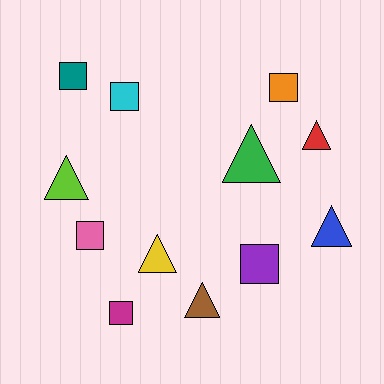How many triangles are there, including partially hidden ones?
There are 6 triangles.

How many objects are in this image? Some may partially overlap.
There are 12 objects.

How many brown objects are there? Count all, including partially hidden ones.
There is 1 brown object.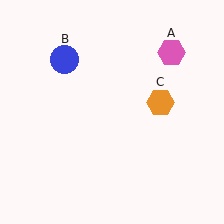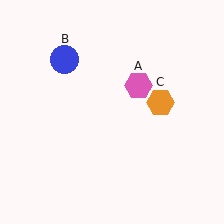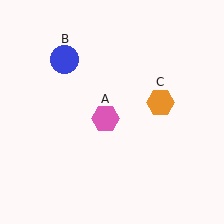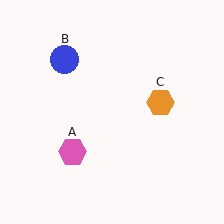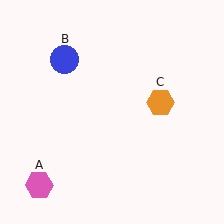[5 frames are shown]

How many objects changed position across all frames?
1 object changed position: pink hexagon (object A).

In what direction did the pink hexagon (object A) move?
The pink hexagon (object A) moved down and to the left.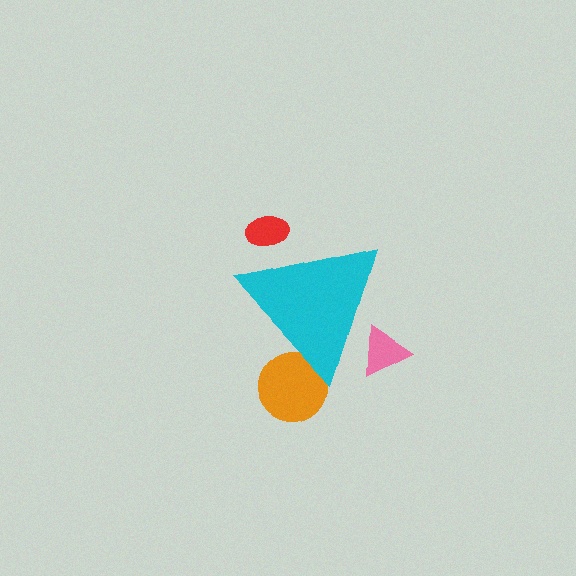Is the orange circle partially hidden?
Yes, the orange circle is partially hidden behind the cyan triangle.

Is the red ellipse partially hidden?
Yes, the red ellipse is partially hidden behind the cyan triangle.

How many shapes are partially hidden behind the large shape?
3 shapes are partially hidden.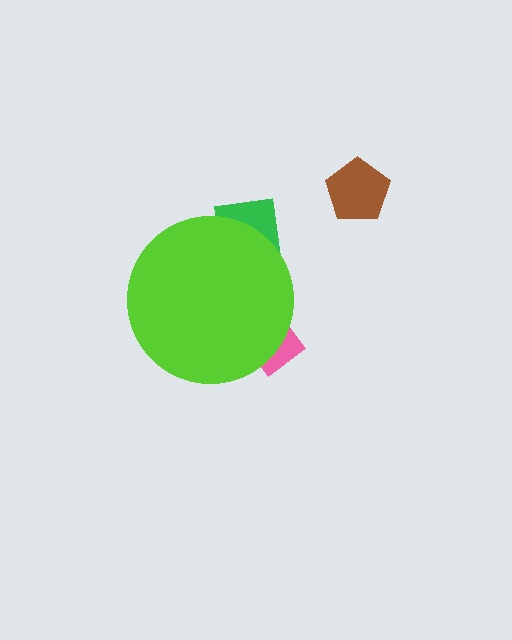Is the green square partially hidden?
Yes, the green square is partially hidden behind the lime circle.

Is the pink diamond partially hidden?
Yes, the pink diamond is partially hidden behind the lime circle.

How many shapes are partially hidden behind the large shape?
2 shapes are partially hidden.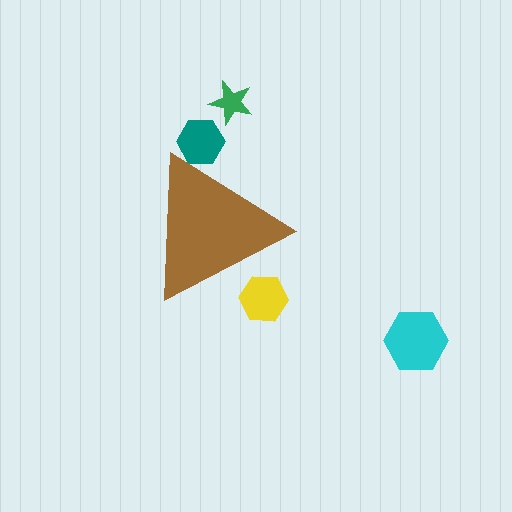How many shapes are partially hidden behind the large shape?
2 shapes are partially hidden.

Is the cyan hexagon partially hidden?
No, the cyan hexagon is fully visible.